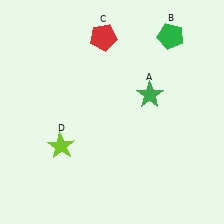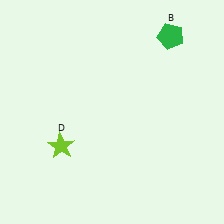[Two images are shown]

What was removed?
The red pentagon (C), the green star (A) were removed in Image 2.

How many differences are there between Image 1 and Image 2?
There are 2 differences between the two images.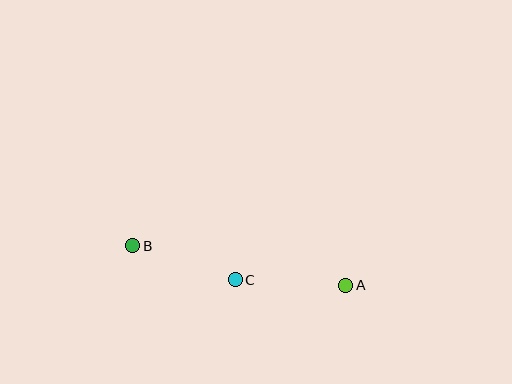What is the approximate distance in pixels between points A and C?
The distance between A and C is approximately 111 pixels.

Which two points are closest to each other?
Points B and C are closest to each other.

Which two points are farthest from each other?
Points A and B are farthest from each other.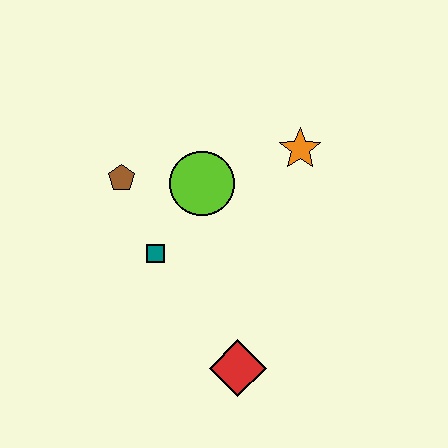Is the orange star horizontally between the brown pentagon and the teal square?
No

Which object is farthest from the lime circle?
The red diamond is farthest from the lime circle.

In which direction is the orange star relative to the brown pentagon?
The orange star is to the right of the brown pentagon.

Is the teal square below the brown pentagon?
Yes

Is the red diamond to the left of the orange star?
Yes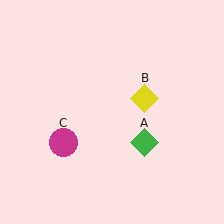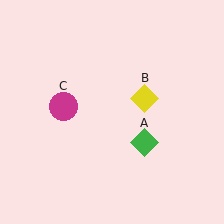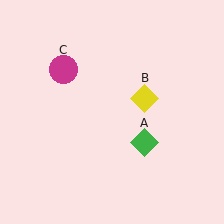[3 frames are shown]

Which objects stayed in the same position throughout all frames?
Green diamond (object A) and yellow diamond (object B) remained stationary.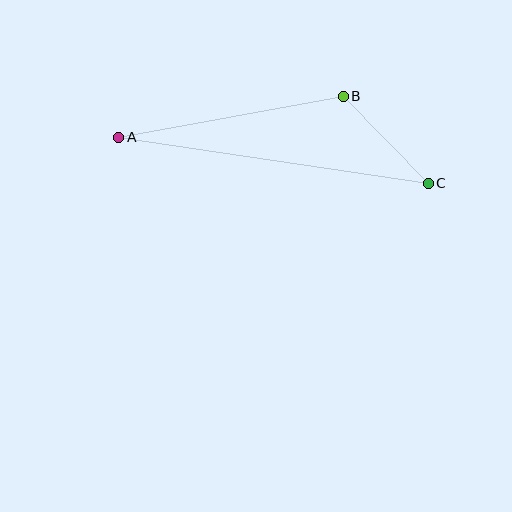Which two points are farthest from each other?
Points A and C are farthest from each other.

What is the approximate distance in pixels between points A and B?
The distance between A and B is approximately 228 pixels.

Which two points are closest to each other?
Points B and C are closest to each other.